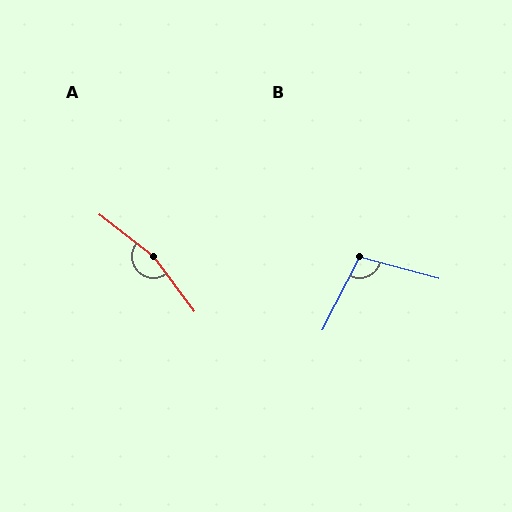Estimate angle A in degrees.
Approximately 165 degrees.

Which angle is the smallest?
B, at approximately 102 degrees.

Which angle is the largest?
A, at approximately 165 degrees.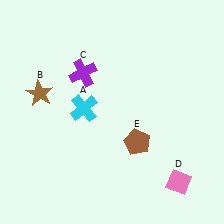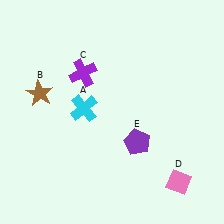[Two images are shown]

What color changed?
The pentagon (E) changed from brown in Image 1 to purple in Image 2.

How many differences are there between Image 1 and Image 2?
There is 1 difference between the two images.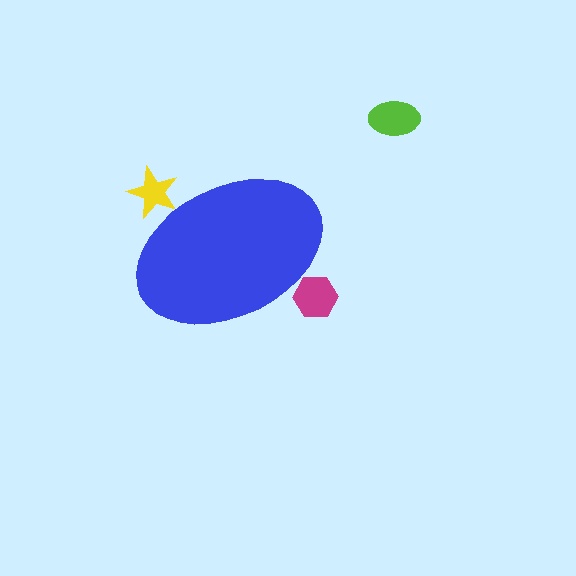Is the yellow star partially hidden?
Yes, the yellow star is partially hidden behind the blue ellipse.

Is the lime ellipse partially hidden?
No, the lime ellipse is fully visible.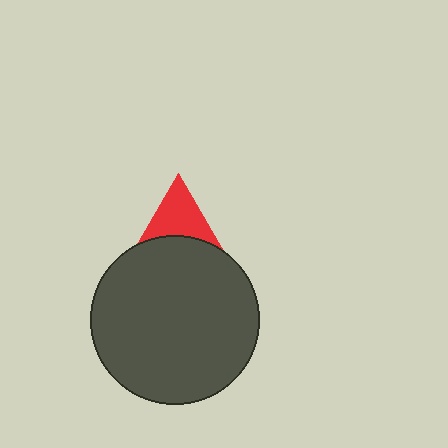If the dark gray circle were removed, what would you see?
You would see the complete red triangle.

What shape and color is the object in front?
The object in front is a dark gray circle.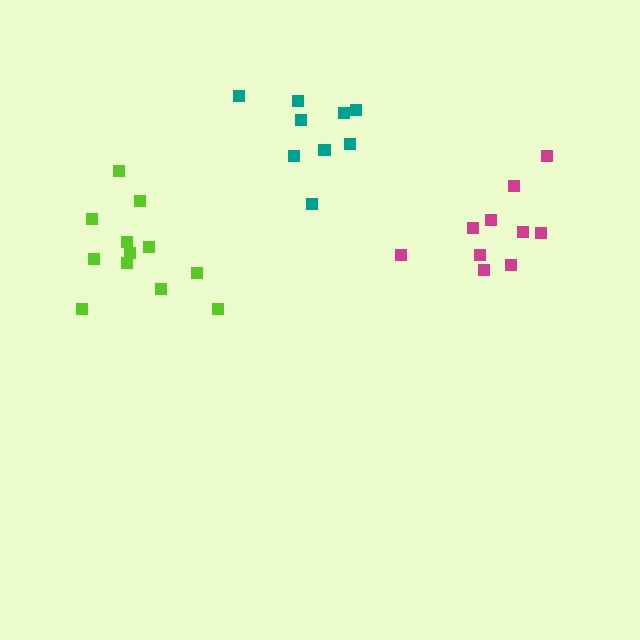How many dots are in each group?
Group 1: 10 dots, Group 2: 12 dots, Group 3: 9 dots (31 total).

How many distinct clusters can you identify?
There are 3 distinct clusters.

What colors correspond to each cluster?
The clusters are colored: magenta, lime, teal.